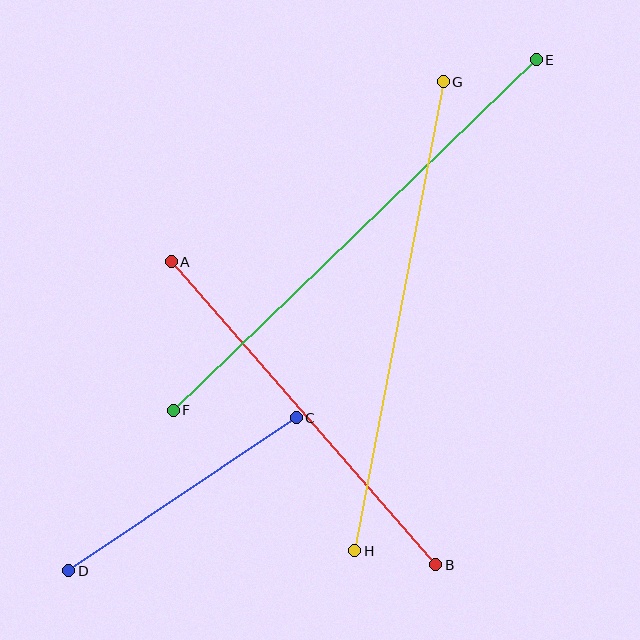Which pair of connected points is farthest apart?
Points E and F are farthest apart.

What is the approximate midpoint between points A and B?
The midpoint is at approximately (304, 413) pixels.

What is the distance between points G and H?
The distance is approximately 477 pixels.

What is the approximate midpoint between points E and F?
The midpoint is at approximately (355, 235) pixels.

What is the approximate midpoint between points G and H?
The midpoint is at approximately (399, 316) pixels.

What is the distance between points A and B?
The distance is approximately 402 pixels.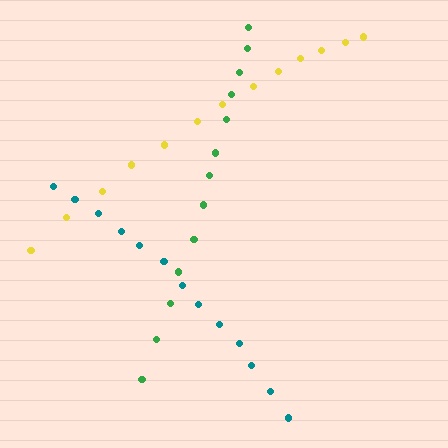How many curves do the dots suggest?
There are 3 distinct paths.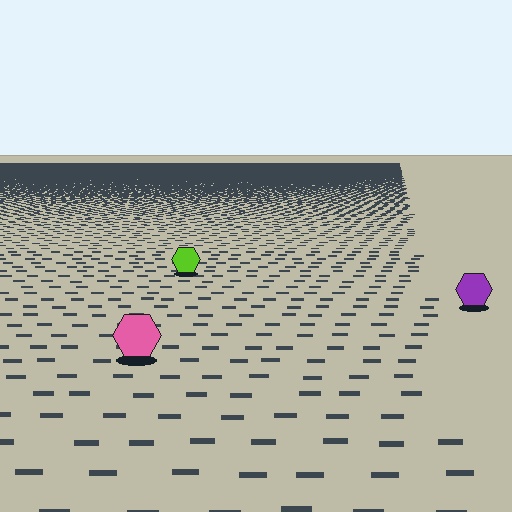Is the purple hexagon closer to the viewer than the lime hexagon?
Yes. The purple hexagon is closer — you can tell from the texture gradient: the ground texture is coarser near it.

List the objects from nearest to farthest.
From nearest to farthest: the pink hexagon, the purple hexagon, the lime hexagon.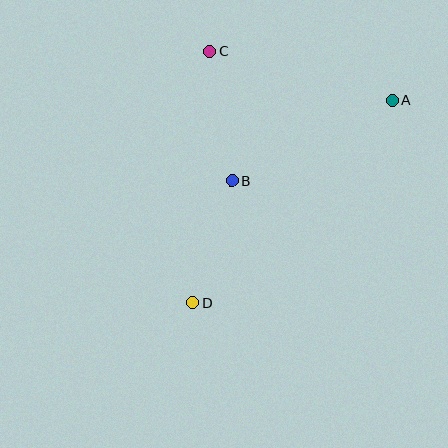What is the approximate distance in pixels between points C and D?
The distance between C and D is approximately 252 pixels.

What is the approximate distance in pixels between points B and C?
The distance between B and C is approximately 131 pixels.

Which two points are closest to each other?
Points B and D are closest to each other.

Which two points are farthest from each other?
Points A and D are farthest from each other.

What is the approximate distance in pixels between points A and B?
The distance between A and B is approximately 179 pixels.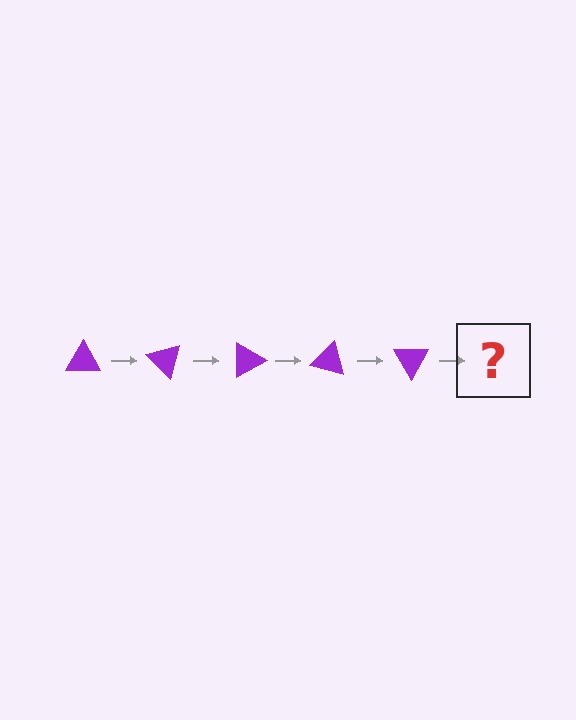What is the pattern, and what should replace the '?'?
The pattern is that the triangle rotates 45 degrees each step. The '?' should be a purple triangle rotated 225 degrees.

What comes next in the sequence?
The next element should be a purple triangle rotated 225 degrees.